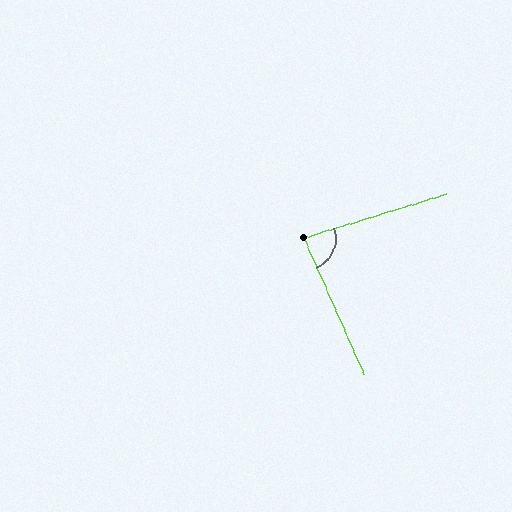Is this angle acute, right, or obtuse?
It is acute.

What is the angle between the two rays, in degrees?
Approximately 84 degrees.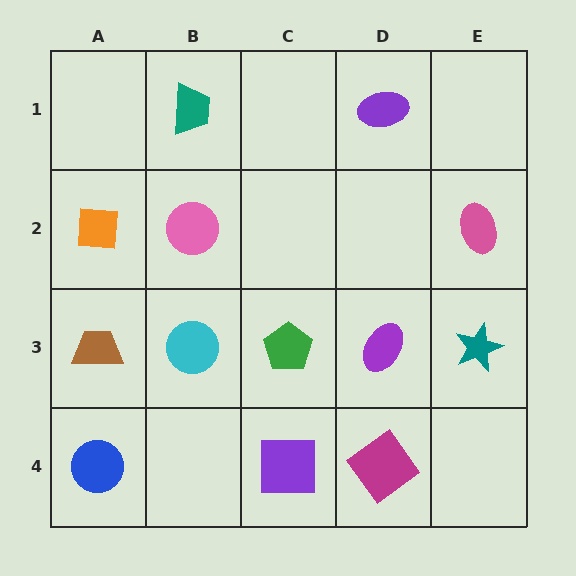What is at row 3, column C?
A green pentagon.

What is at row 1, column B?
A teal trapezoid.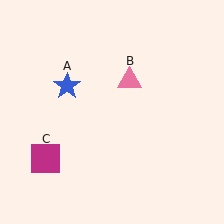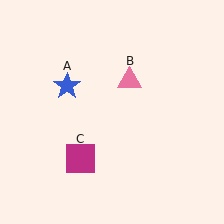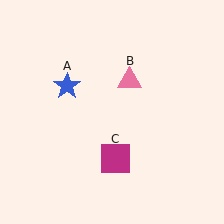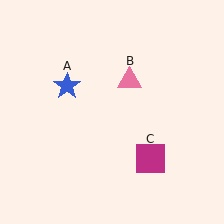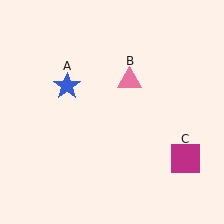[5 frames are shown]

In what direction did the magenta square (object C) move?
The magenta square (object C) moved right.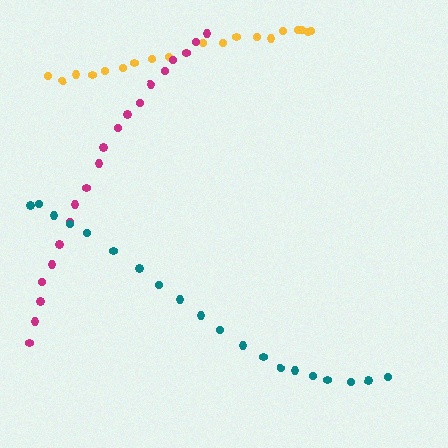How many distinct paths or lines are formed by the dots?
There are 3 distinct paths.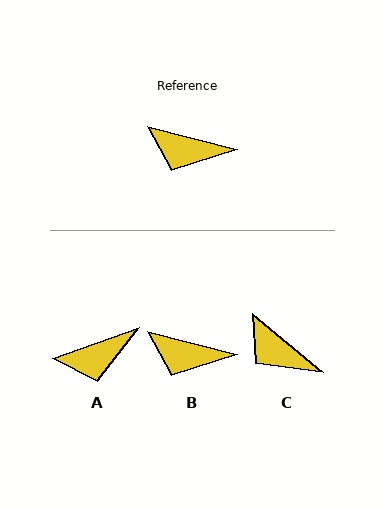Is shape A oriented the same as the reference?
No, it is off by about 34 degrees.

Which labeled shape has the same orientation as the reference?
B.